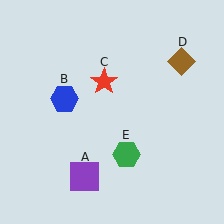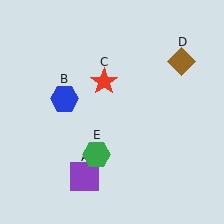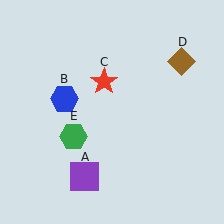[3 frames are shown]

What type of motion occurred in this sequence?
The green hexagon (object E) rotated clockwise around the center of the scene.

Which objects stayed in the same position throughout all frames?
Purple square (object A) and blue hexagon (object B) and red star (object C) and brown diamond (object D) remained stationary.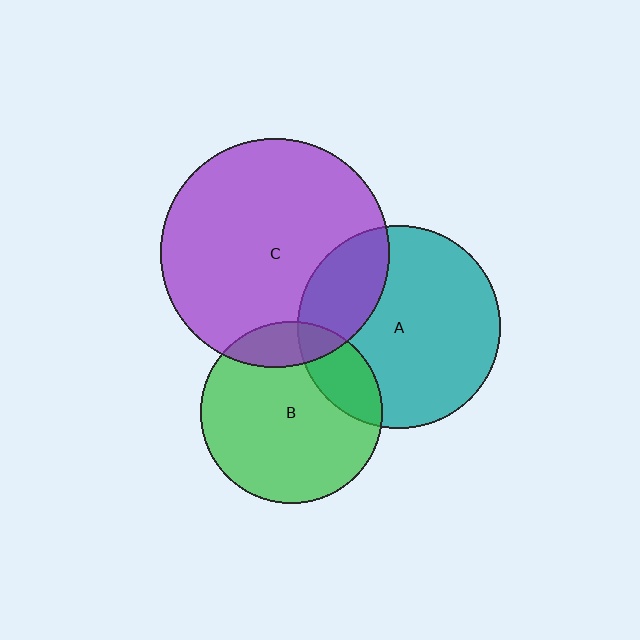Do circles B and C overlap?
Yes.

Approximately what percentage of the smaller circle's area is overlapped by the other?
Approximately 15%.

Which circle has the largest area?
Circle C (purple).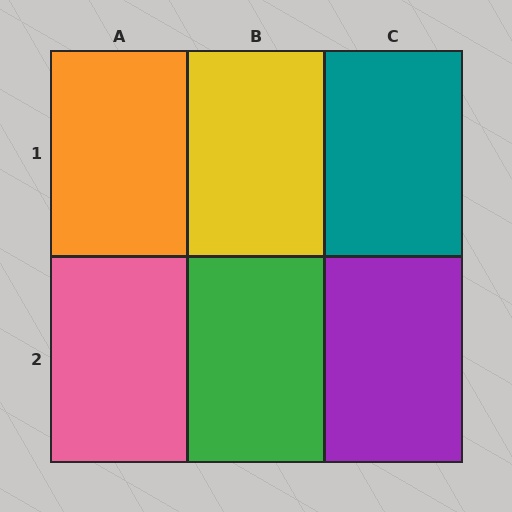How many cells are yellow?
1 cell is yellow.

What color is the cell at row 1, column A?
Orange.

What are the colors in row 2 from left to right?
Pink, green, purple.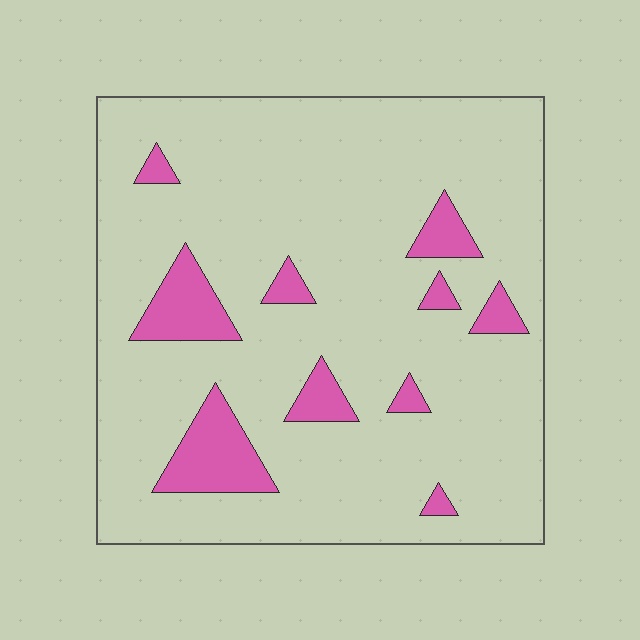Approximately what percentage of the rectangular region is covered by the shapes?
Approximately 10%.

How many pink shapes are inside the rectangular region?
10.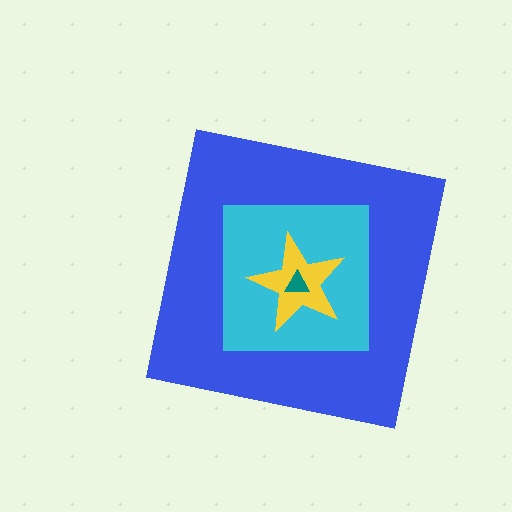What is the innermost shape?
The teal triangle.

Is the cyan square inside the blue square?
Yes.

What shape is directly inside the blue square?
The cyan square.